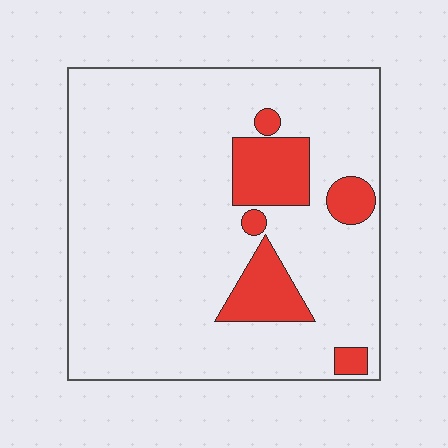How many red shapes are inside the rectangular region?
6.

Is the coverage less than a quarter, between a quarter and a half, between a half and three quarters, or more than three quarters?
Less than a quarter.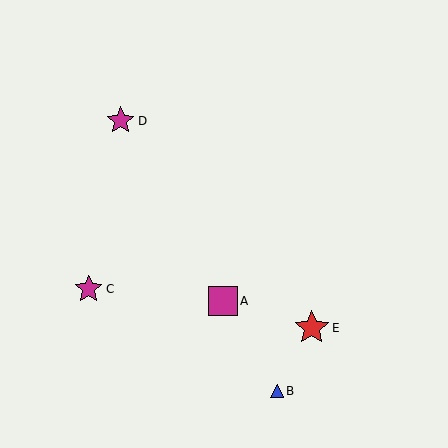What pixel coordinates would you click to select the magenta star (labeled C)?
Click at (89, 289) to select the magenta star C.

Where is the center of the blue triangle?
The center of the blue triangle is at (277, 391).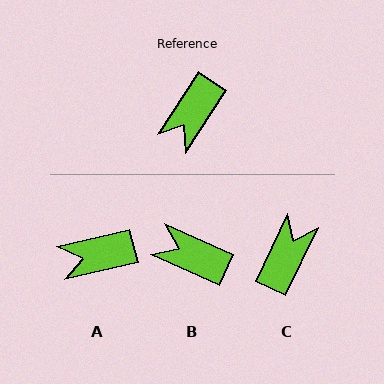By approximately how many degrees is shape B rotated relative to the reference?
Approximately 81 degrees clockwise.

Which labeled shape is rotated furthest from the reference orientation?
C, about 172 degrees away.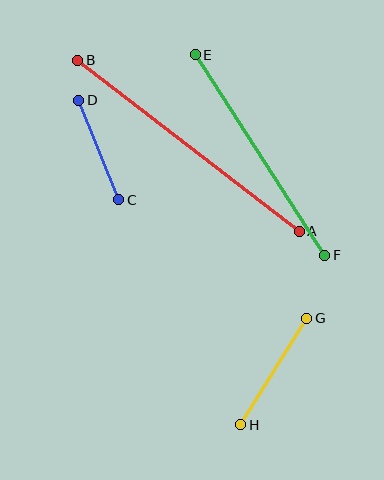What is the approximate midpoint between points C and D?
The midpoint is at approximately (99, 150) pixels.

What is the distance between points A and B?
The distance is approximately 280 pixels.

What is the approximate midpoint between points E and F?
The midpoint is at approximately (260, 155) pixels.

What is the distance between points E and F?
The distance is approximately 239 pixels.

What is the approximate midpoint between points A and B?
The midpoint is at approximately (188, 146) pixels.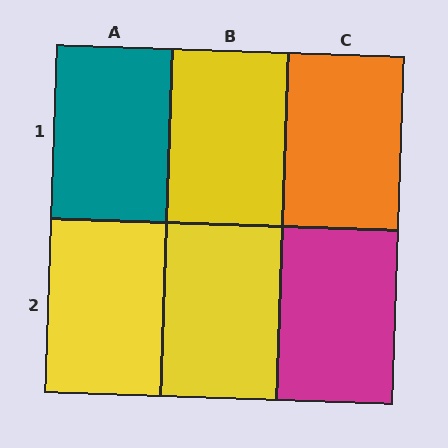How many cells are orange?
1 cell is orange.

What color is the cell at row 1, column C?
Orange.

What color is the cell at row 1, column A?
Teal.